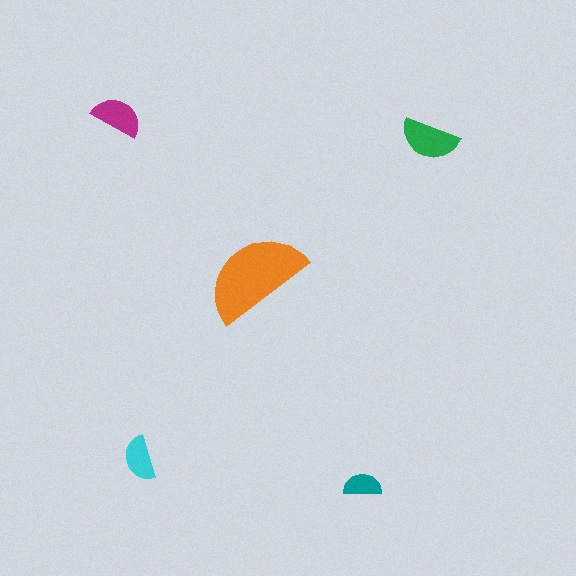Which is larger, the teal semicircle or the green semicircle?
The green one.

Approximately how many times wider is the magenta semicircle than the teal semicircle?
About 1.5 times wider.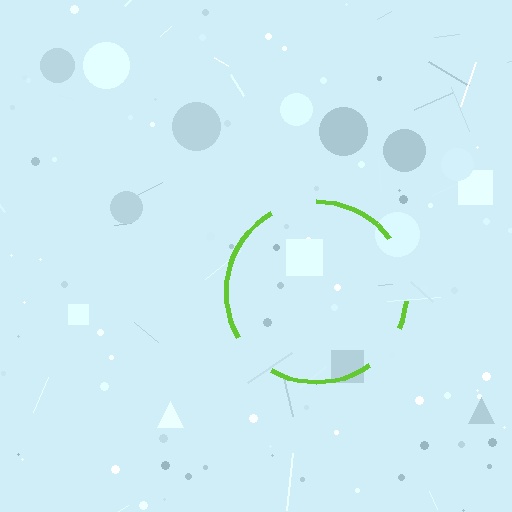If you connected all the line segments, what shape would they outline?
They would outline a circle.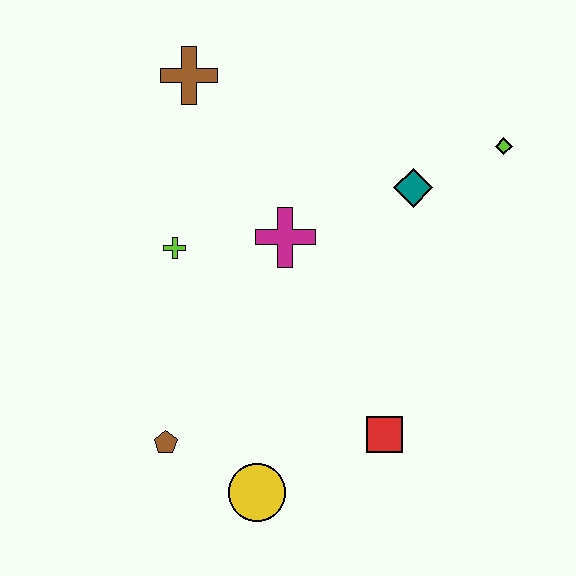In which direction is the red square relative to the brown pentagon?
The red square is to the right of the brown pentagon.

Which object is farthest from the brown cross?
The yellow circle is farthest from the brown cross.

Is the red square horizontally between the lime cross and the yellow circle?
No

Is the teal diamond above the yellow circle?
Yes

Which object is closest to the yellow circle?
The brown pentagon is closest to the yellow circle.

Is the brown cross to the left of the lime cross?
No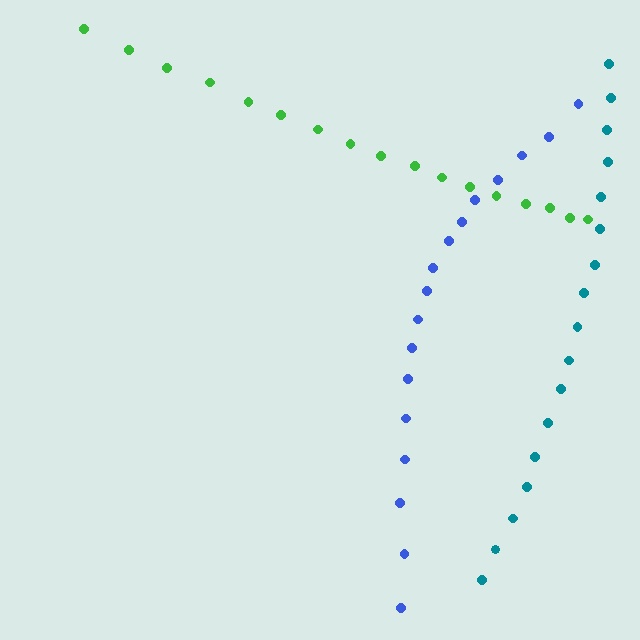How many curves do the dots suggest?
There are 3 distinct paths.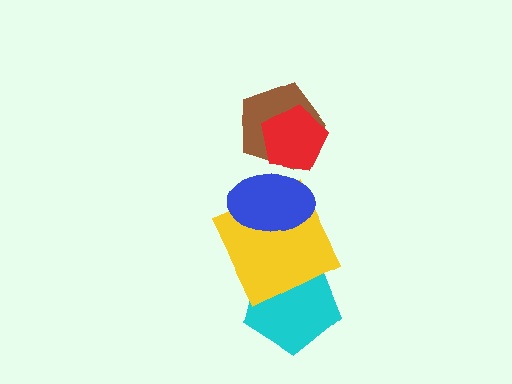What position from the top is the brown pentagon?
The brown pentagon is 2nd from the top.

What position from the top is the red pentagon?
The red pentagon is 1st from the top.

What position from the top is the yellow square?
The yellow square is 4th from the top.